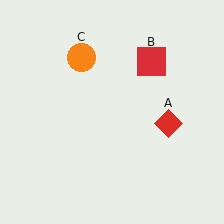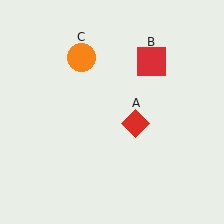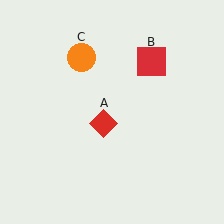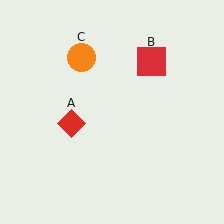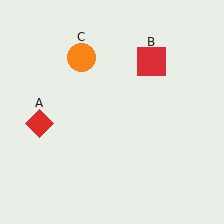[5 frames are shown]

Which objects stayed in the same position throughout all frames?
Red square (object B) and orange circle (object C) remained stationary.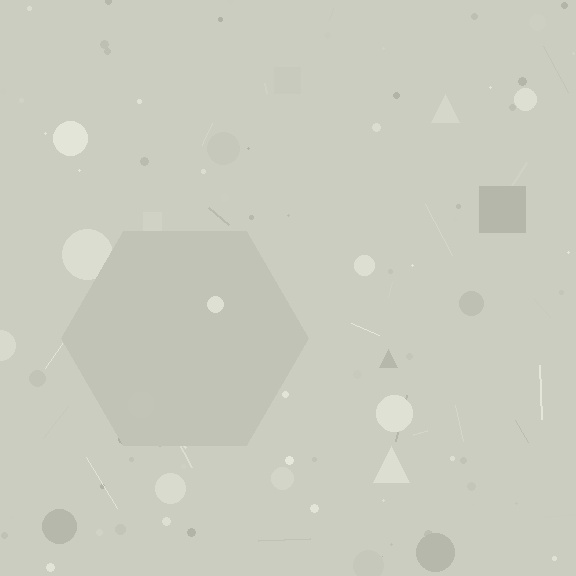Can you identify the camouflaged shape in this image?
The camouflaged shape is a hexagon.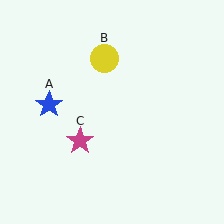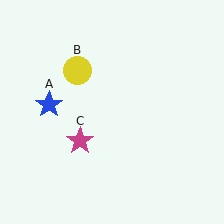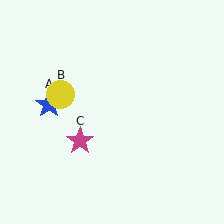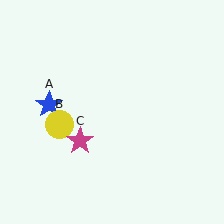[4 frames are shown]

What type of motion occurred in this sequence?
The yellow circle (object B) rotated counterclockwise around the center of the scene.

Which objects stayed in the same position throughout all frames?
Blue star (object A) and magenta star (object C) remained stationary.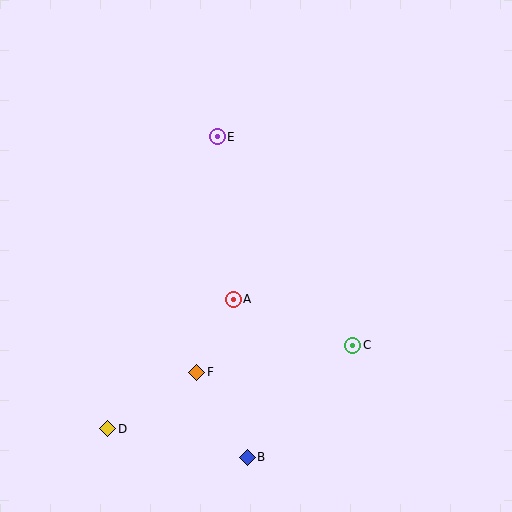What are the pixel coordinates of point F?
Point F is at (197, 372).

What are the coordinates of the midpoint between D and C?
The midpoint between D and C is at (230, 387).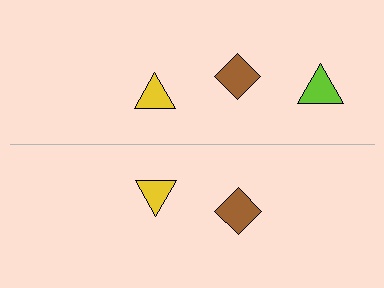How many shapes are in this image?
There are 5 shapes in this image.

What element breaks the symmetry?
A lime triangle is missing from the bottom side.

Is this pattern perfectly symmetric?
No, the pattern is not perfectly symmetric. A lime triangle is missing from the bottom side.